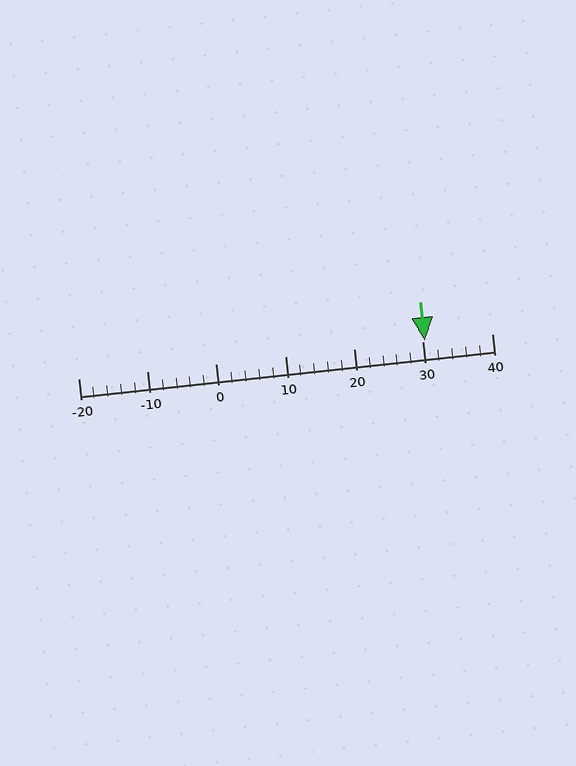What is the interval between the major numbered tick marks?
The major tick marks are spaced 10 units apart.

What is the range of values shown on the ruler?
The ruler shows values from -20 to 40.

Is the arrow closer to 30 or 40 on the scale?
The arrow is closer to 30.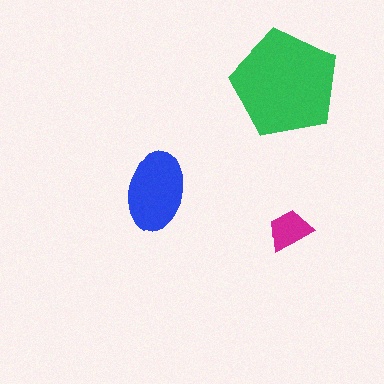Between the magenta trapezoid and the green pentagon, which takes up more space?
The green pentagon.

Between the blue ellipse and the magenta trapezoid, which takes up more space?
The blue ellipse.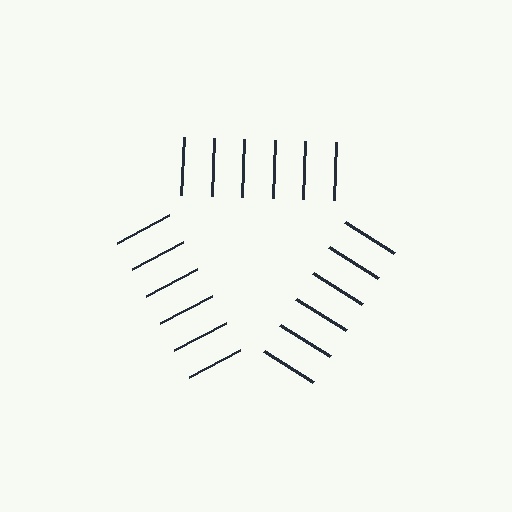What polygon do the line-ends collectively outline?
An illusory triangle — the line segments terminate on its edges but no continuous stroke is drawn.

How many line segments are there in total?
18 — 6 along each of the 3 edges.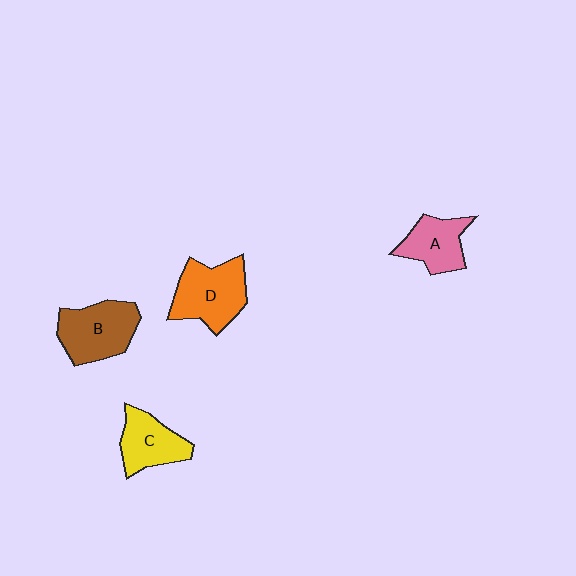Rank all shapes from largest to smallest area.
From largest to smallest: D (orange), B (brown), C (yellow), A (pink).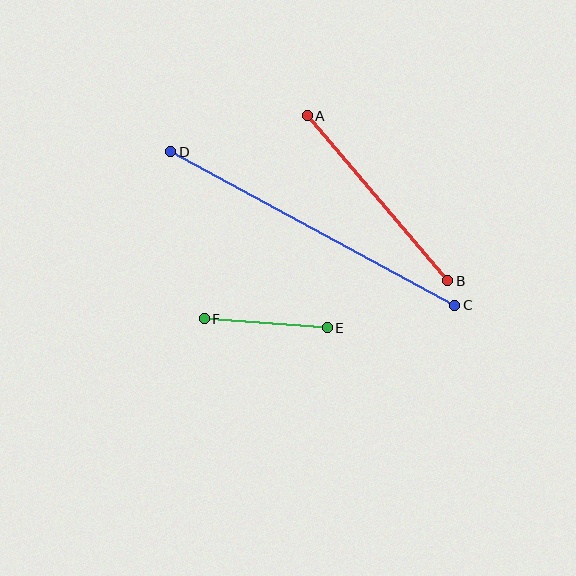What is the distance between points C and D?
The distance is approximately 323 pixels.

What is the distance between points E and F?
The distance is approximately 123 pixels.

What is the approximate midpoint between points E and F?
The midpoint is at approximately (266, 323) pixels.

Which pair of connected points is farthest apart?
Points C and D are farthest apart.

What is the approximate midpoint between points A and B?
The midpoint is at approximately (378, 198) pixels.